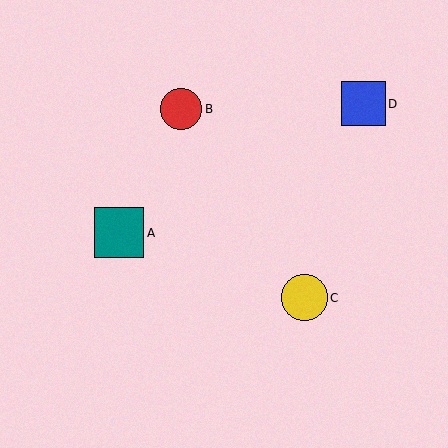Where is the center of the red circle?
The center of the red circle is at (181, 109).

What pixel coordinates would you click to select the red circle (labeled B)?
Click at (181, 109) to select the red circle B.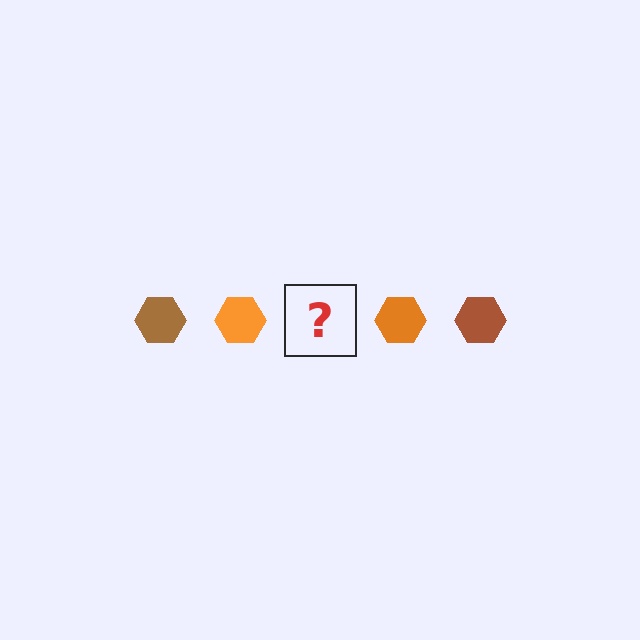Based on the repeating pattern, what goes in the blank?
The blank should be a brown hexagon.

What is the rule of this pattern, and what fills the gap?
The rule is that the pattern cycles through brown, orange hexagons. The gap should be filled with a brown hexagon.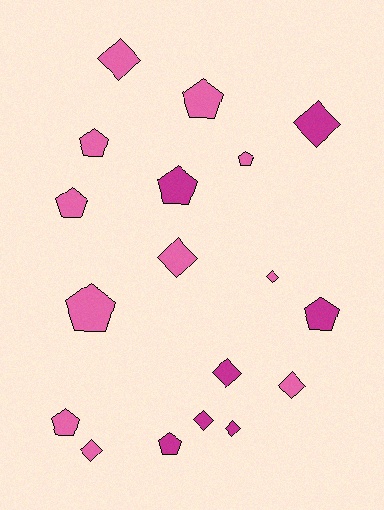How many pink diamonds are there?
There are 5 pink diamonds.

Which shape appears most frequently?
Pentagon, with 9 objects.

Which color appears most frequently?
Pink, with 11 objects.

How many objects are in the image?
There are 18 objects.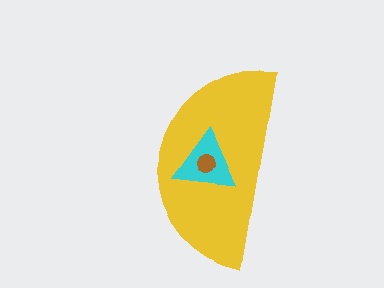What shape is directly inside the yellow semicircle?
The cyan triangle.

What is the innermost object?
The brown circle.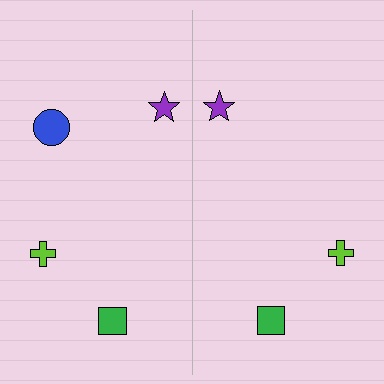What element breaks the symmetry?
A blue circle is missing from the right side.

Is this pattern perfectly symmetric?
No, the pattern is not perfectly symmetric. A blue circle is missing from the right side.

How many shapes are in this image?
There are 7 shapes in this image.